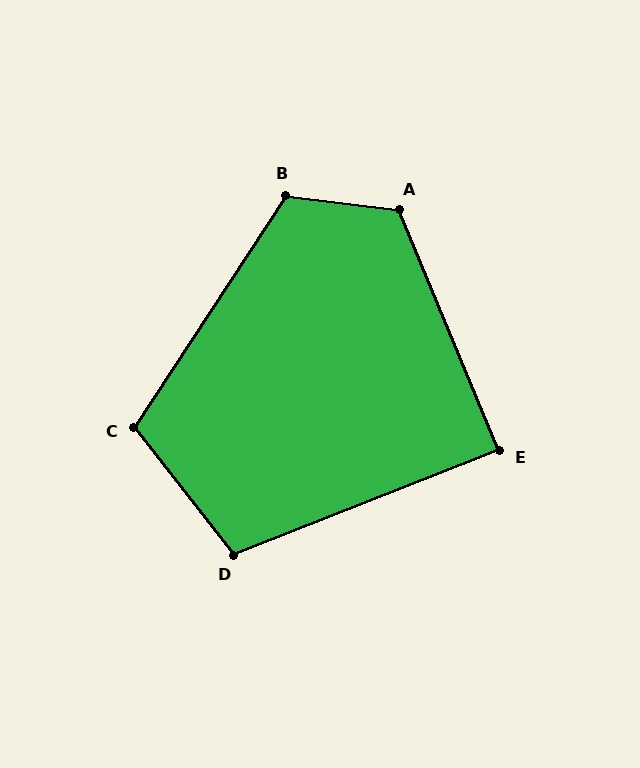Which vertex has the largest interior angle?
A, at approximately 120 degrees.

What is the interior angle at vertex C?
Approximately 109 degrees (obtuse).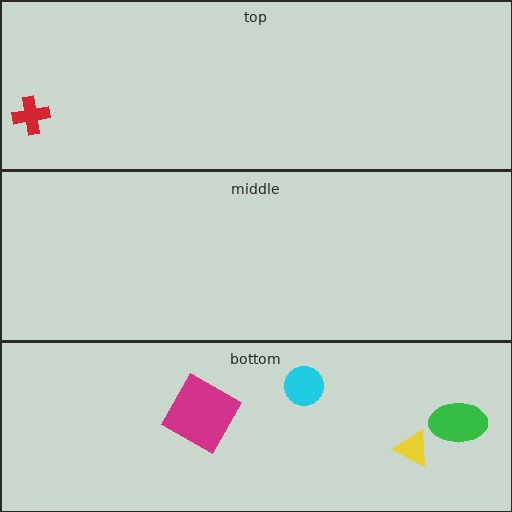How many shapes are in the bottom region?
4.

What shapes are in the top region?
The red cross.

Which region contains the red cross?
The top region.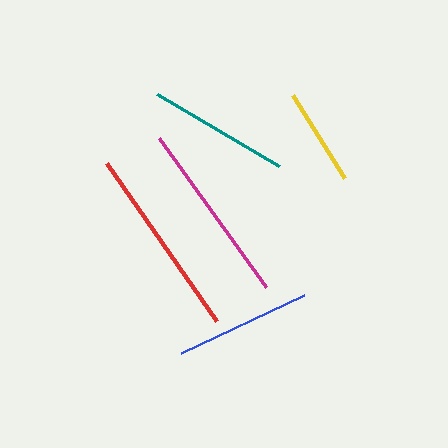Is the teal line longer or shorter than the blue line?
The teal line is longer than the blue line.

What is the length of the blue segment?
The blue segment is approximately 137 pixels long.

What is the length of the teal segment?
The teal segment is approximately 141 pixels long.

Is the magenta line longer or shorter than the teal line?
The magenta line is longer than the teal line.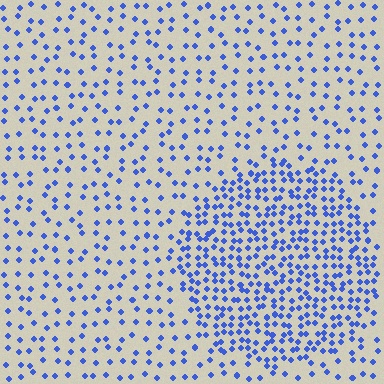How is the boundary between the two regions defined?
The boundary is defined by a change in element density (approximately 2.3x ratio). All elements are the same color, size, and shape.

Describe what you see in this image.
The image contains small blue elements arranged at two different densities. A circle-shaped region is visible where the elements are more densely packed than the surrounding area.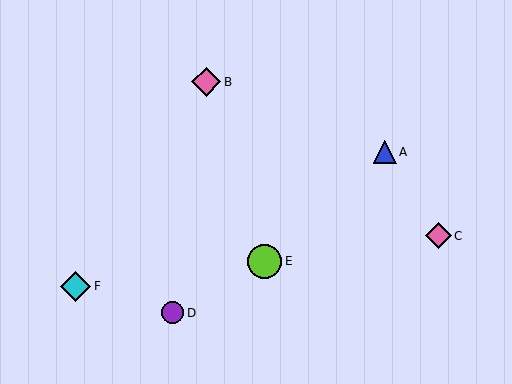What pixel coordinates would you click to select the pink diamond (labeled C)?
Click at (438, 236) to select the pink diamond C.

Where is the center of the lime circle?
The center of the lime circle is at (265, 261).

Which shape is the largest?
The lime circle (labeled E) is the largest.